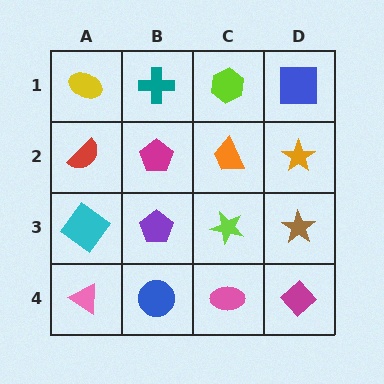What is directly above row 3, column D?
An orange star.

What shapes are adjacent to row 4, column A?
A cyan diamond (row 3, column A), a blue circle (row 4, column B).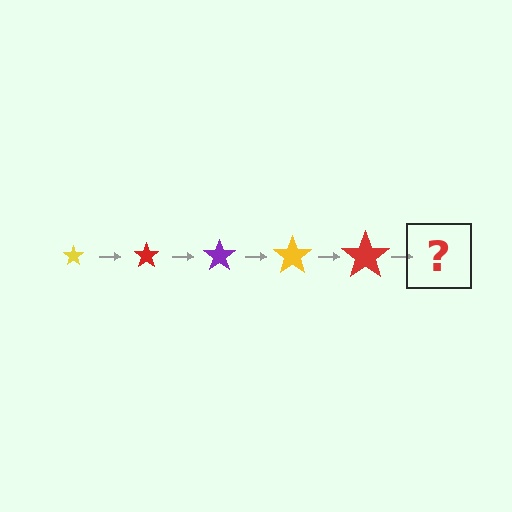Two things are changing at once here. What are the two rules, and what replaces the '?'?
The two rules are that the star grows larger each step and the color cycles through yellow, red, and purple. The '?' should be a purple star, larger than the previous one.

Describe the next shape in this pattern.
It should be a purple star, larger than the previous one.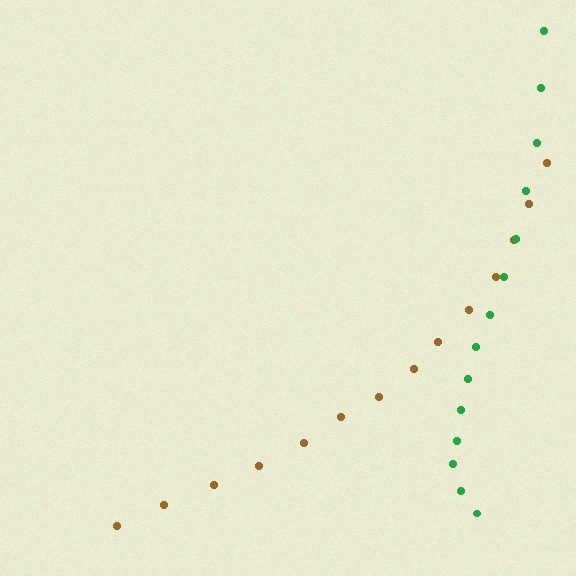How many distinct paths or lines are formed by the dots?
There are 2 distinct paths.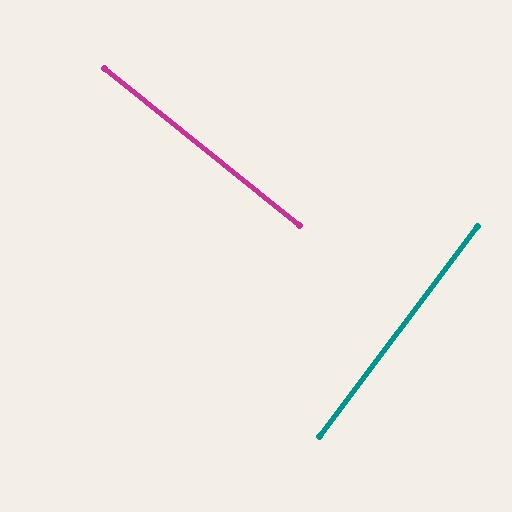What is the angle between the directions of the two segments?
Approximately 88 degrees.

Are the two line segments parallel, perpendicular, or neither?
Perpendicular — they meet at approximately 88°.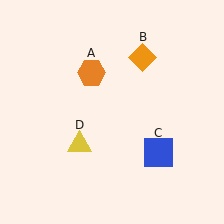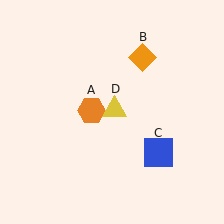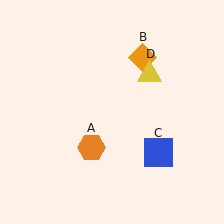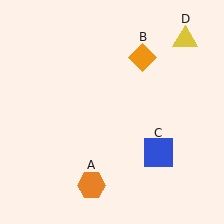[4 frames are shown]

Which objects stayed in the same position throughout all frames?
Orange diamond (object B) and blue square (object C) remained stationary.